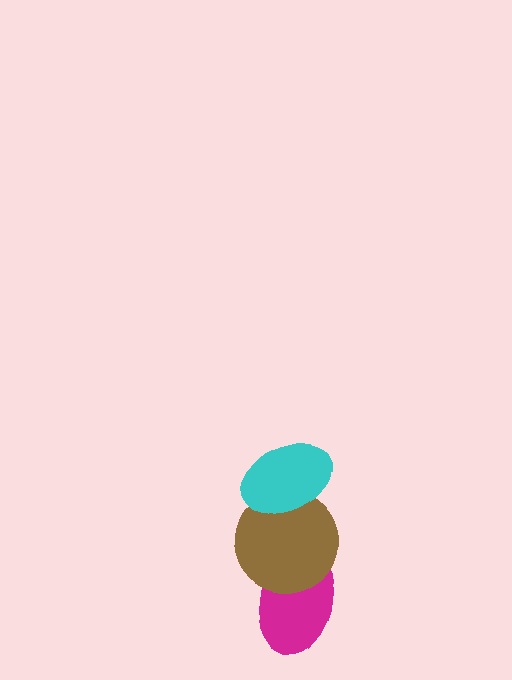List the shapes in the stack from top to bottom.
From top to bottom: the cyan ellipse, the brown circle, the magenta ellipse.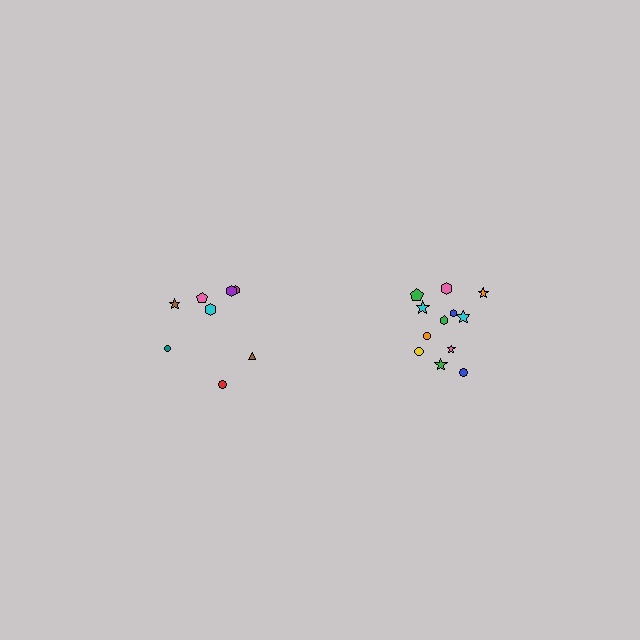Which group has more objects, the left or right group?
The right group.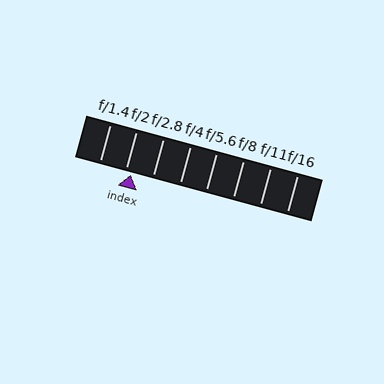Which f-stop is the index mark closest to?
The index mark is closest to f/2.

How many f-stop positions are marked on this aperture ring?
There are 8 f-stop positions marked.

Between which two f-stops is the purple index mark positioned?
The index mark is between f/2 and f/2.8.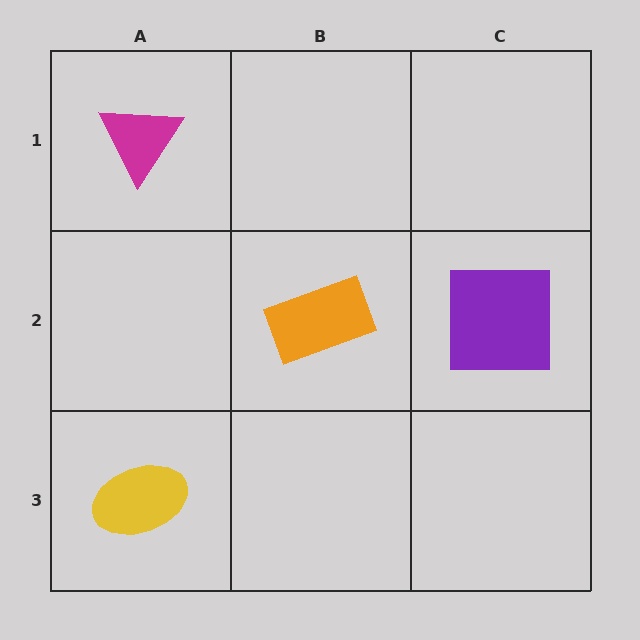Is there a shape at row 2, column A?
No, that cell is empty.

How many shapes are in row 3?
1 shape.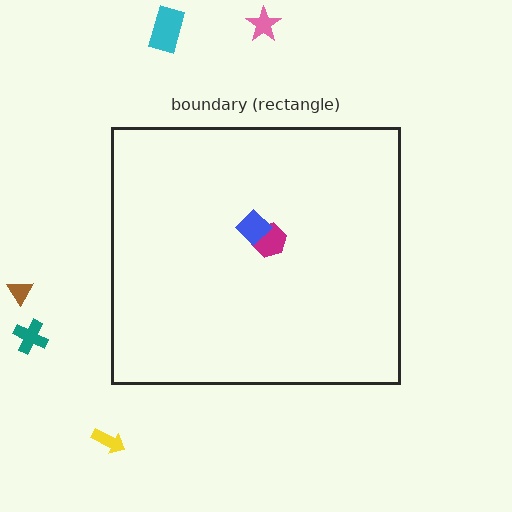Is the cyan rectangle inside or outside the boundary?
Outside.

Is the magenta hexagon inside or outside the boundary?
Inside.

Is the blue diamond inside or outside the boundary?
Inside.